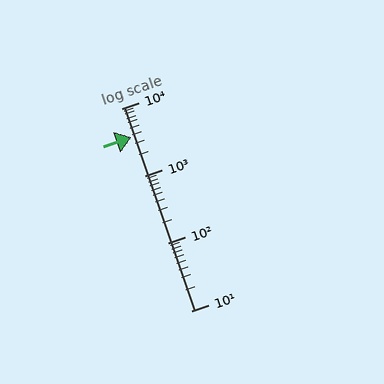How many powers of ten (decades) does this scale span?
The scale spans 3 decades, from 10 to 10000.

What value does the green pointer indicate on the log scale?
The pointer indicates approximately 3700.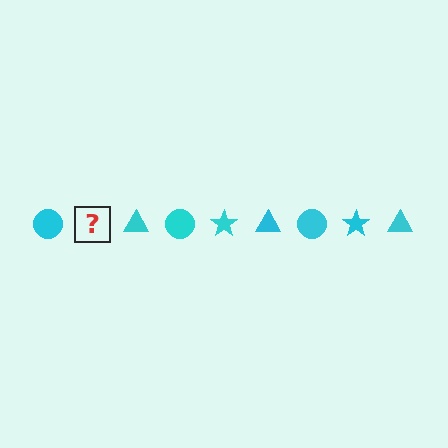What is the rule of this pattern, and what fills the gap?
The rule is that the pattern cycles through circle, star, triangle shapes in cyan. The gap should be filled with a cyan star.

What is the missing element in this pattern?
The missing element is a cyan star.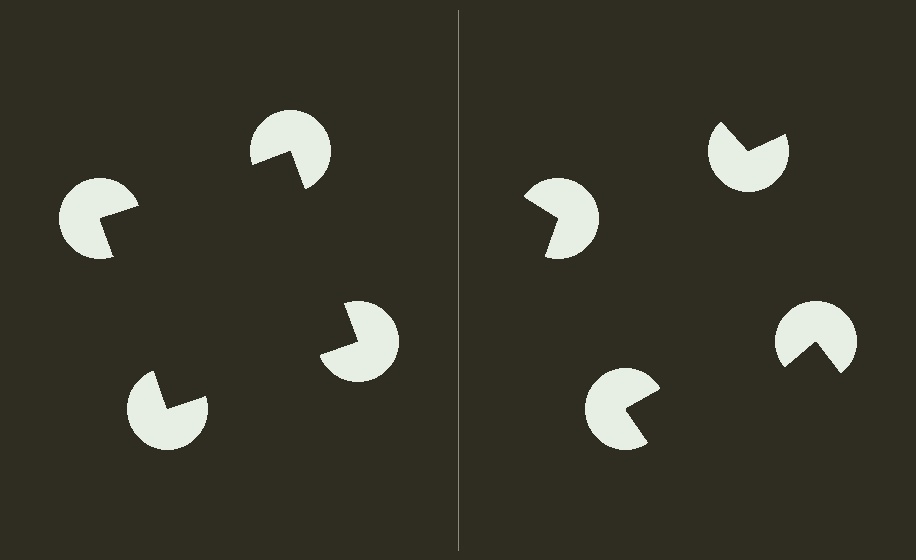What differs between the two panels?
The pac-man discs are positioned identically on both sides; only the wedge orientations differ. On the left they align to a square; on the right they are misaligned.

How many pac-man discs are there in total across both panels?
8 — 4 on each side.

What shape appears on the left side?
An illusory square.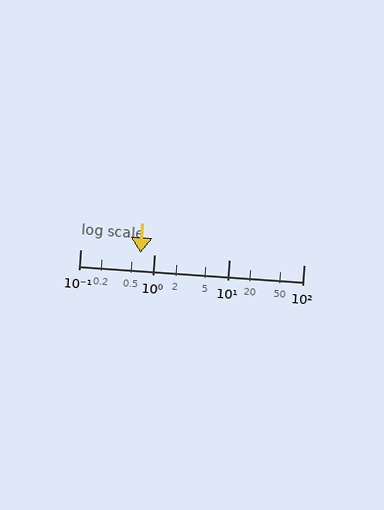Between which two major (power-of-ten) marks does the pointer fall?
The pointer is between 0.1 and 1.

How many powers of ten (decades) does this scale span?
The scale spans 3 decades, from 0.1 to 100.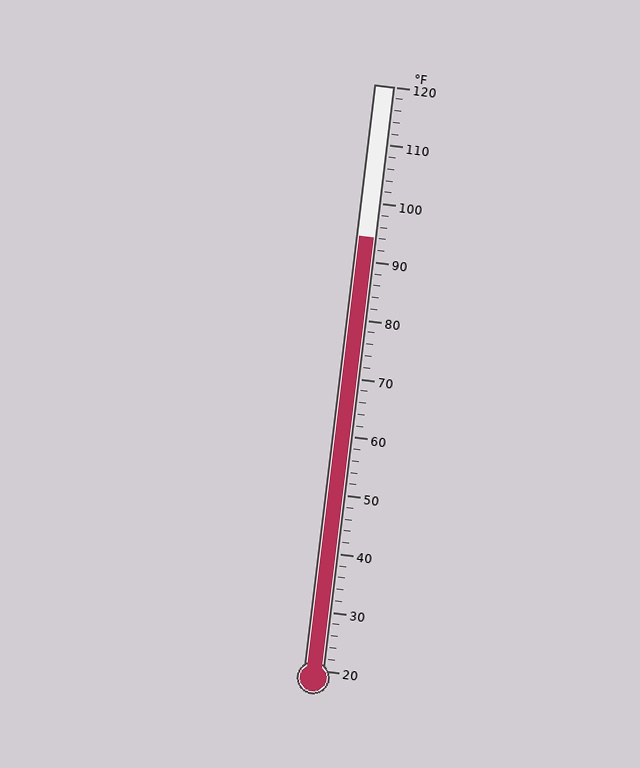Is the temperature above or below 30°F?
The temperature is above 30°F.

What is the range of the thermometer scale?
The thermometer scale ranges from 20°F to 120°F.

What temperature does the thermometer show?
The thermometer shows approximately 94°F.